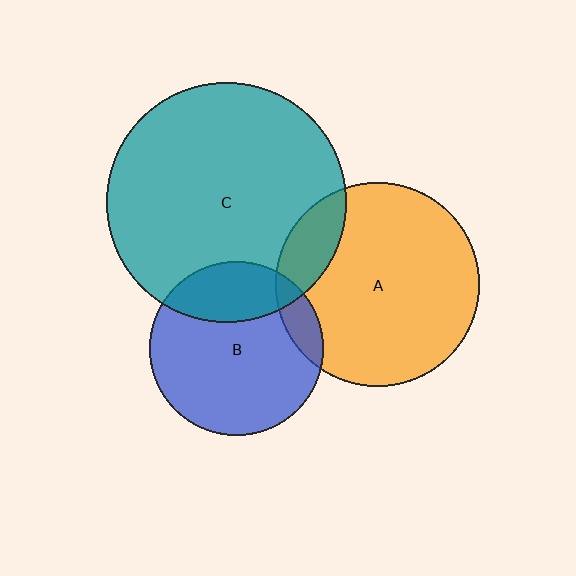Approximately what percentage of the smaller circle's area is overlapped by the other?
Approximately 25%.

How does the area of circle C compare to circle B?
Approximately 1.9 times.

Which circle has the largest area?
Circle C (teal).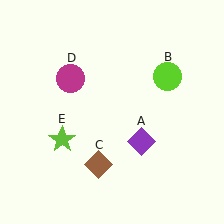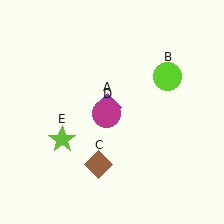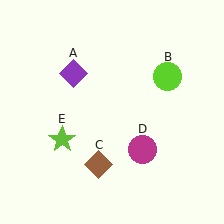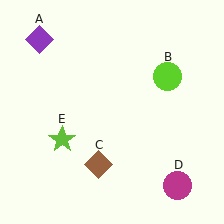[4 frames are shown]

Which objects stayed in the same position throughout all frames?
Lime circle (object B) and brown diamond (object C) and lime star (object E) remained stationary.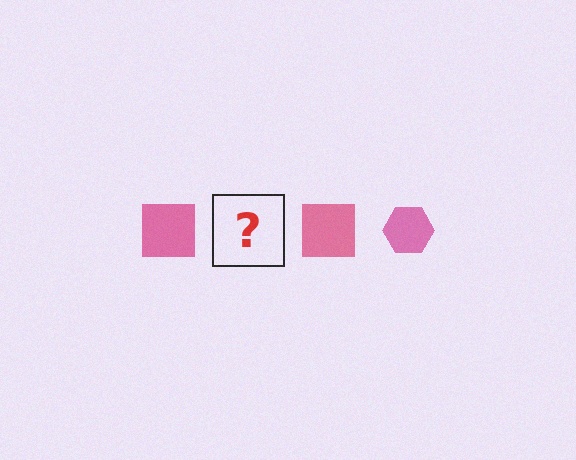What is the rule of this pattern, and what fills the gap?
The rule is that the pattern cycles through square, hexagon shapes in pink. The gap should be filled with a pink hexagon.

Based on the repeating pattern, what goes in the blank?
The blank should be a pink hexagon.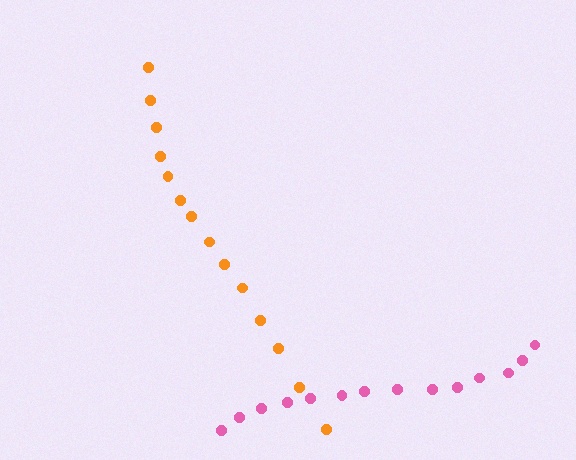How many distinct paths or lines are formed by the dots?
There are 2 distinct paths.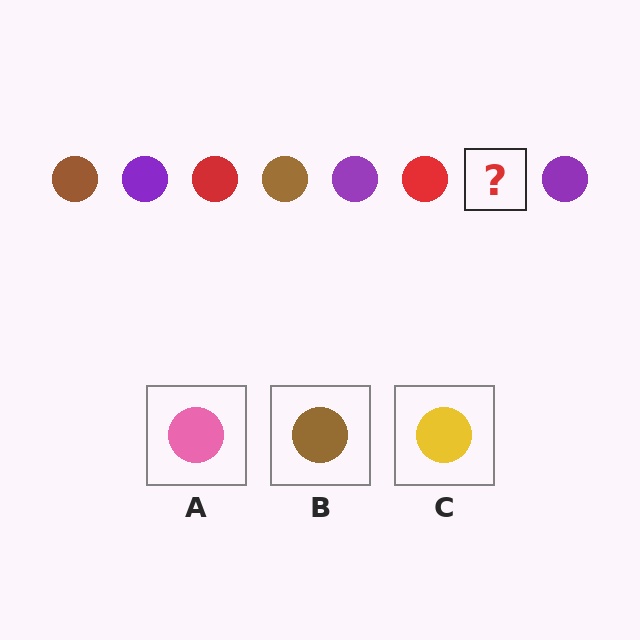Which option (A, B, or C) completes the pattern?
B.